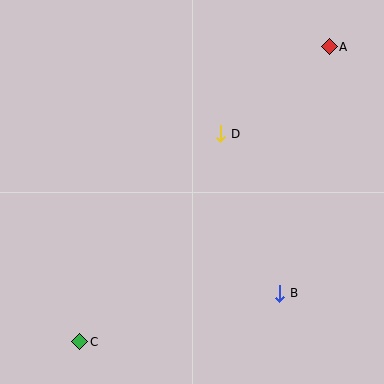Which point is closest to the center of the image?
Point D at (221, 134) is closest to the center.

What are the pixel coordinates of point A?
Point A is at (329, 47).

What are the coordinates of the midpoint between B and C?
The midpoint between B and C is at (180, 318).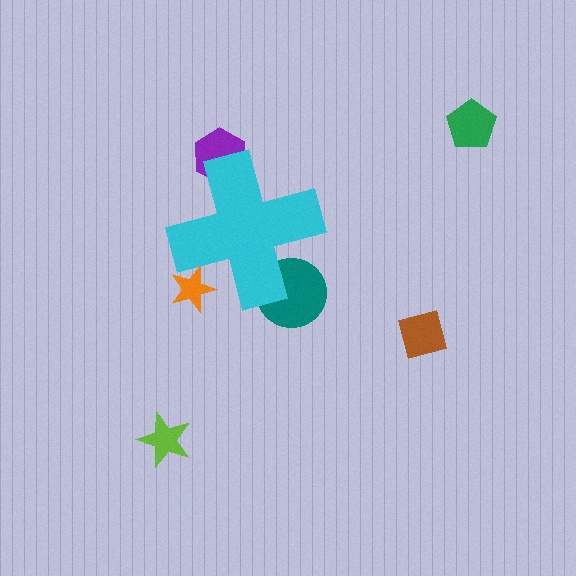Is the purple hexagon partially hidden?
Yes, the purple hexagon is partially hidden behind the cyan cross.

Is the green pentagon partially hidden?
No, the green pentagon is fully visible.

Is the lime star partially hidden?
No, the lime star is fully visible.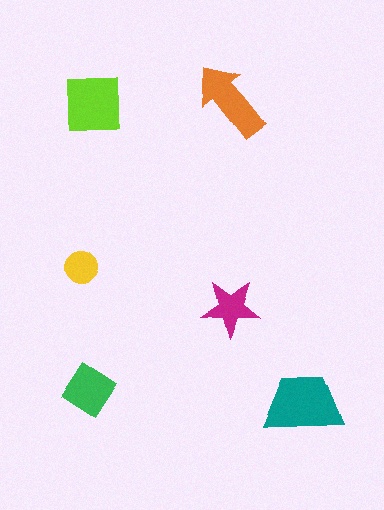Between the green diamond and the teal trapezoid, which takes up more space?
The teal trapezoid.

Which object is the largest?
The teal trapezoid.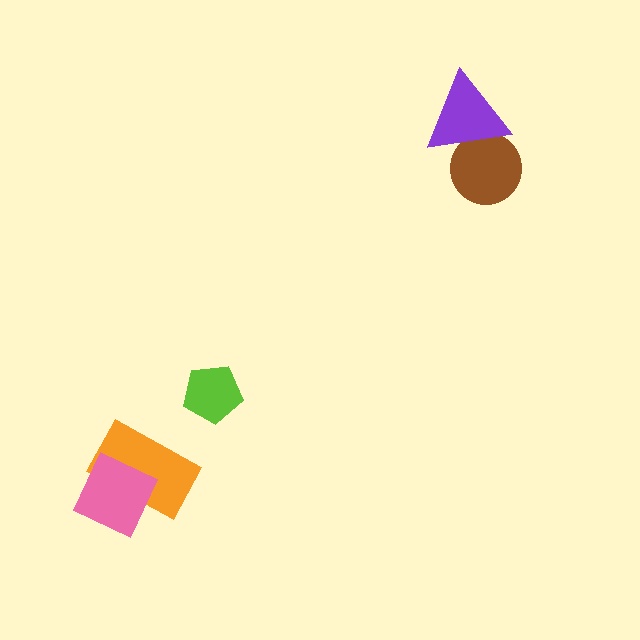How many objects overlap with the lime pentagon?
0 objects overlap with the lime pentagon.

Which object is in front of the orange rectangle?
The pink diamond is in front of the orange rectangle.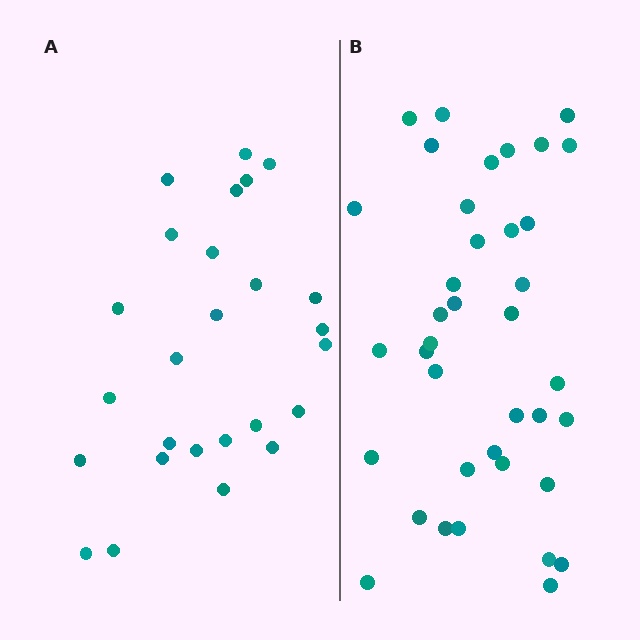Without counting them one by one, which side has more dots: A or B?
Region B (the right region) has more dots.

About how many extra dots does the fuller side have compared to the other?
Region B has roughly 12 or so more dots than region A.